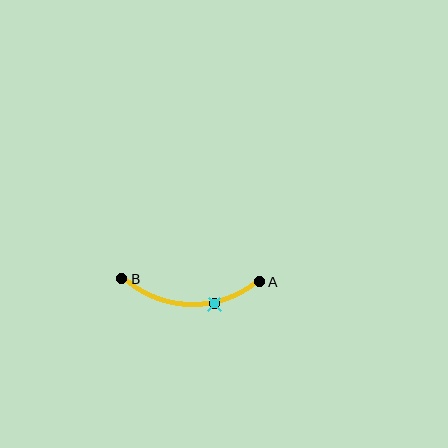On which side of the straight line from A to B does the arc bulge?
The arc bulges below the straight line connecting A and B.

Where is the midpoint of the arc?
The arc midpoint is the point on the curve farthest from the straight line joining A and B. It sits below that line.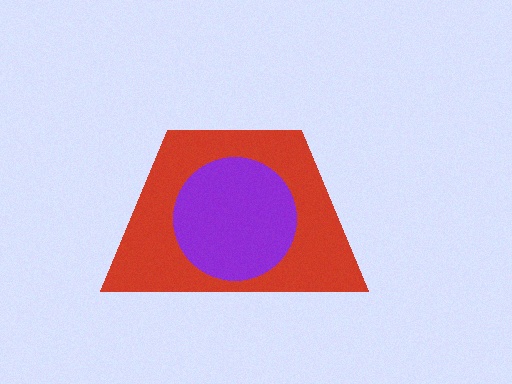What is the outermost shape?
The red trapezoid.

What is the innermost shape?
The purple circle.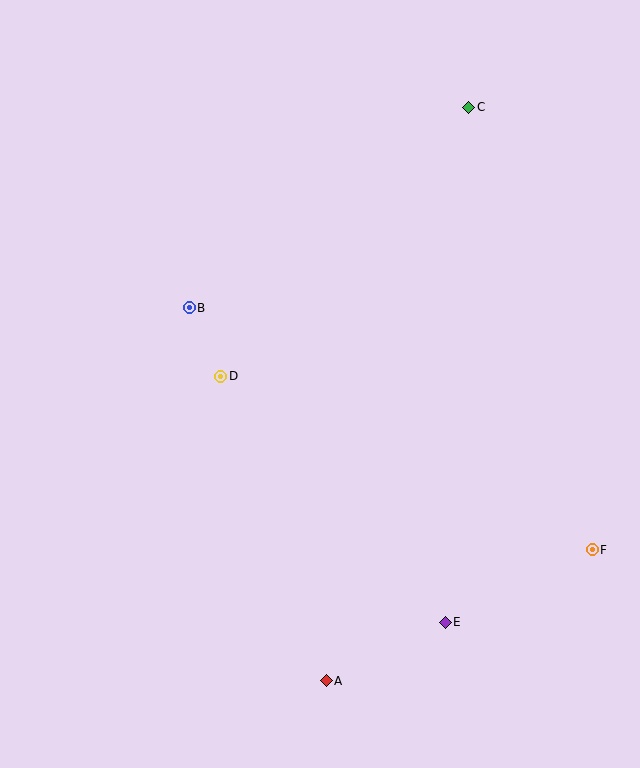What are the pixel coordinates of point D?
Point D is at (221, 376).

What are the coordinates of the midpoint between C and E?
The midpoint between C and E is at (457, 365).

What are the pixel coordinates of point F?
Point F is at (592, 550).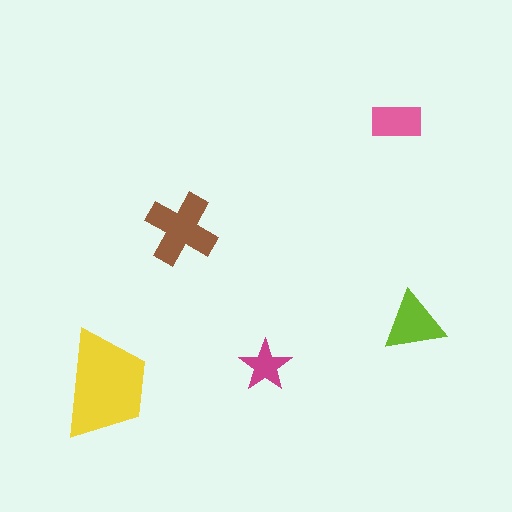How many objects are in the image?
There are 5 objects in the image.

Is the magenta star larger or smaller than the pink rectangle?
Smaller.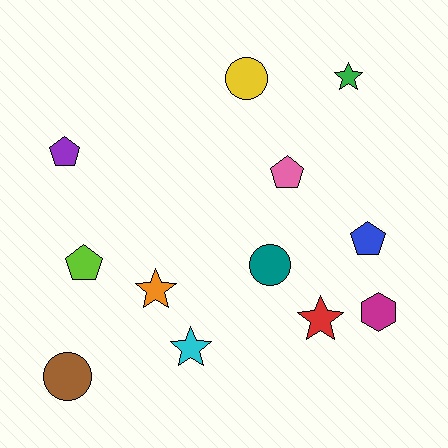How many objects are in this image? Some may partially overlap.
There are 12 objects.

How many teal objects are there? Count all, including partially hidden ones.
There is 1 teal object.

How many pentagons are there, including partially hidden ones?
There are 4 pentagons.